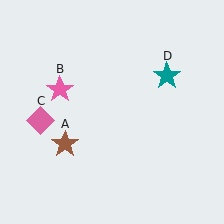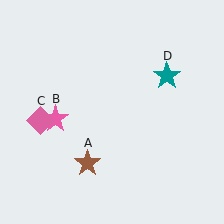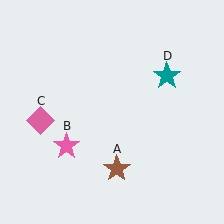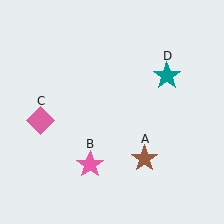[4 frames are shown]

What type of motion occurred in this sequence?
The brown star (object A), pink star (object B) rotated counterclockwise around the center of the scene.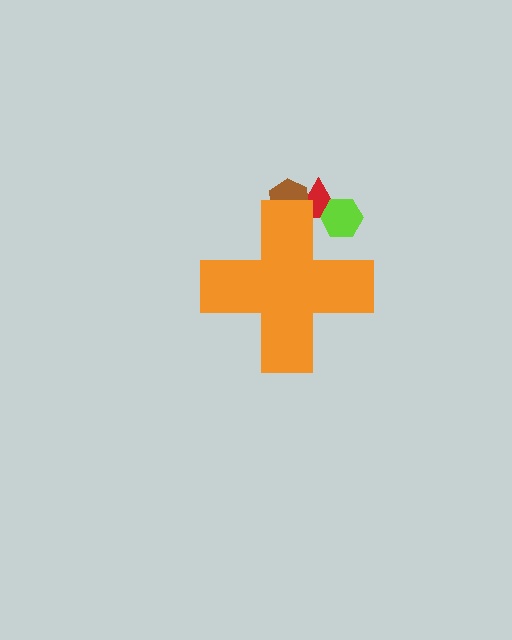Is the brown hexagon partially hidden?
Yes, the brown hexagon is partially hidden behind the orange cross.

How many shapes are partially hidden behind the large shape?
3 shapes are partially hidden.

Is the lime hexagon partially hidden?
Yes, the lime hexagon is partially hidden behind the orange cross.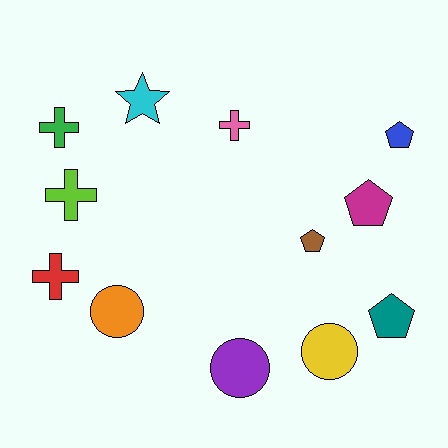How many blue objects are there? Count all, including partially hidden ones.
There is 1 blue object.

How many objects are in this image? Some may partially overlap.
There are 12 objects.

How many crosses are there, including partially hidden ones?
There are 4 crosses.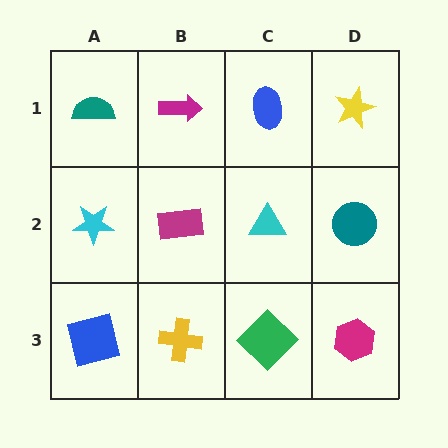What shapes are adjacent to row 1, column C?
A cyan triangle (row 2, column C), a magenta arrow (row 1, column B), a yellow star (row 1, column D).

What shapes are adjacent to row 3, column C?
A cyan triangle (row 2, column C), a yellow cross (row 3, column B), a magenta hexagon (row 3, column D).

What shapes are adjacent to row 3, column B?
A magenta rectangle (row 2, column B), a blue square (row 3, column A), a green diamond (row 3, column C).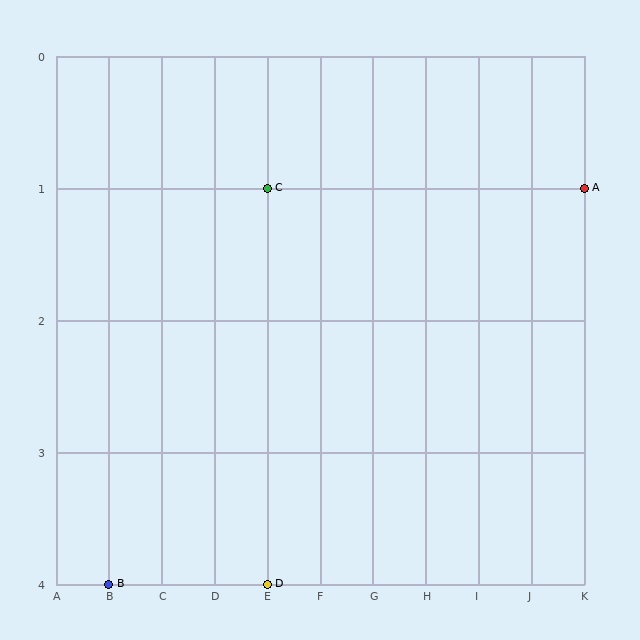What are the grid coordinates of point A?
Point A is at grid coordinates (K, 1).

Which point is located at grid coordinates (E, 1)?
Point C is at (E, 1).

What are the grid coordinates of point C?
Point C is at grid coordinates (E, 1).